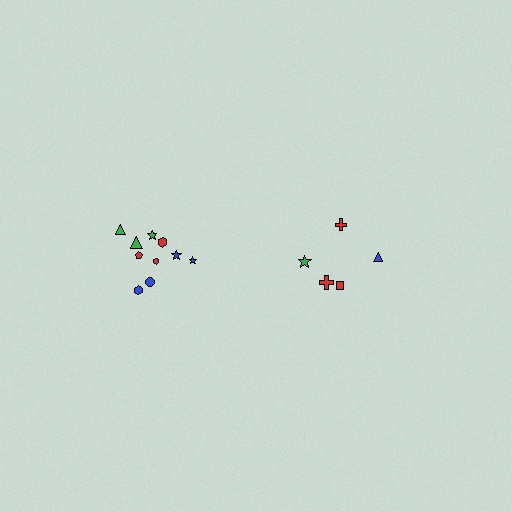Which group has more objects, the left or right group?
The left group.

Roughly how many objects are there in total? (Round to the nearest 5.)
Roughly 15 objects in total.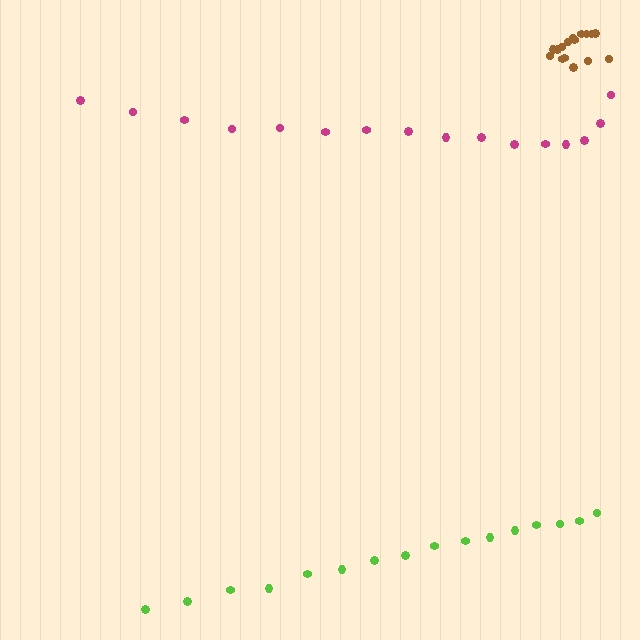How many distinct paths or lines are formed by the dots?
There are 3 distinct paths.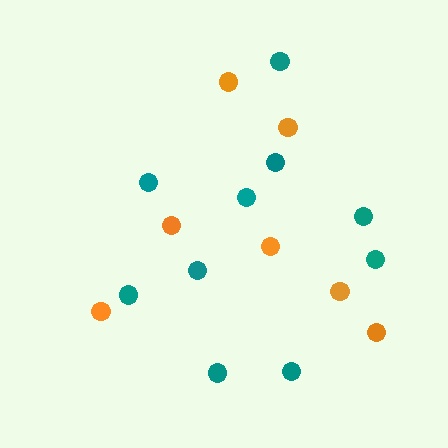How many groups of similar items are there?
There are 2 groups: one group of orange circles (7) and one group of teal circles (10).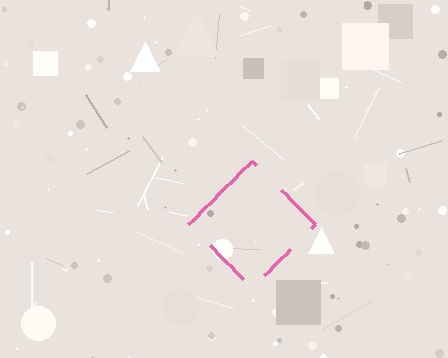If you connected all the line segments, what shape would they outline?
They would outline a diamond.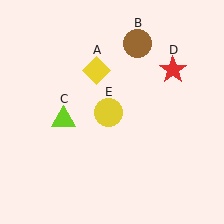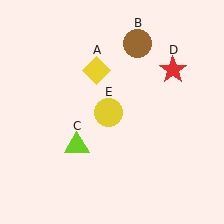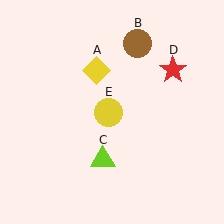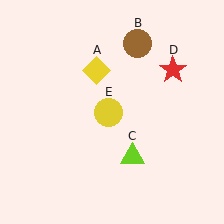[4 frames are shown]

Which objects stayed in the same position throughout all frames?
Yellow diamond (object A) and brown circle (object B) and red star (object D) and yellow circle (object E) remained stationary.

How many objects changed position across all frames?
1 object changed position: lime triangle (object C).